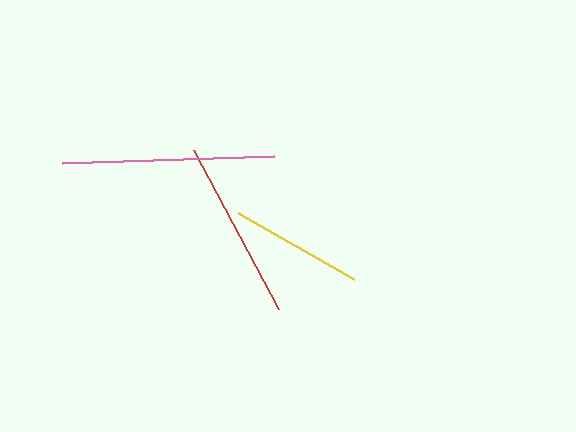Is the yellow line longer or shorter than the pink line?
The pink line is longer than the yellow line.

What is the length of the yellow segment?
The yellow segment is approximately 134 pixels long.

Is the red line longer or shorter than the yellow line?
The red line is longer than the yellow line.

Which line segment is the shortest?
The yellow line is the shortest at approximately 134 pixels.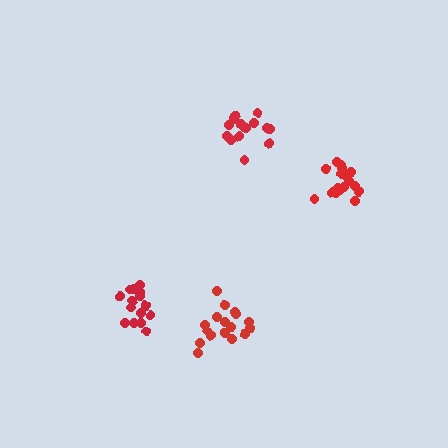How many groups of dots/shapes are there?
There are 4 groups.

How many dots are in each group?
Group 1: 17 dots, Group 2: 17 dots, Group 3: 15 dots, Group 4: 16 dots (65 total).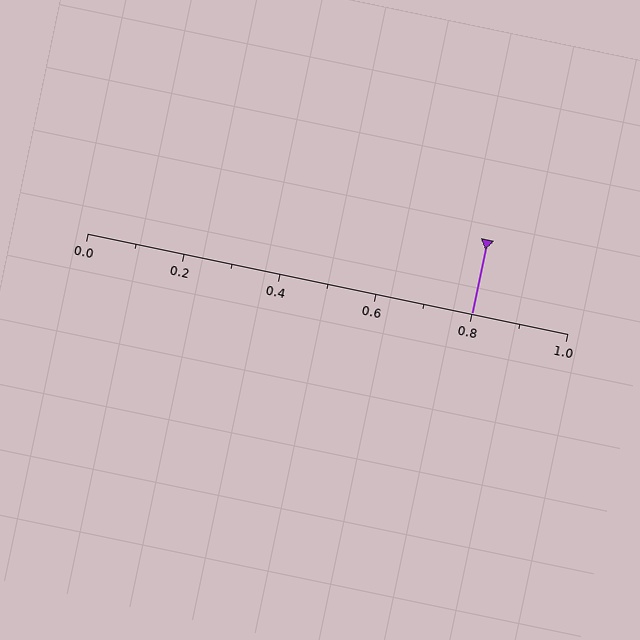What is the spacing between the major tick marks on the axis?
The major ticks are spaced 0.2 apart.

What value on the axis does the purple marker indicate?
The marker indicates approximately 0.8.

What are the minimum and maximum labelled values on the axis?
The axis runs from 0.0 to 1.0.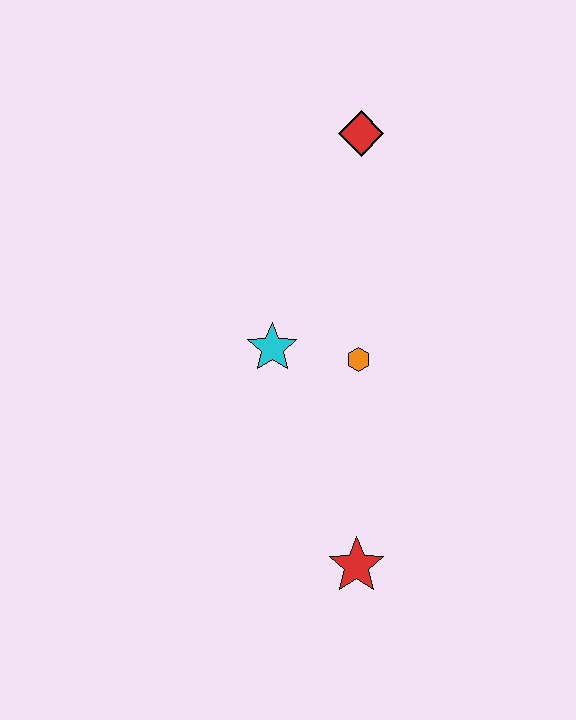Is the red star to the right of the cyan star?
Yes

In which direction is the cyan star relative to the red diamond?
The cyan star is below the red diamond.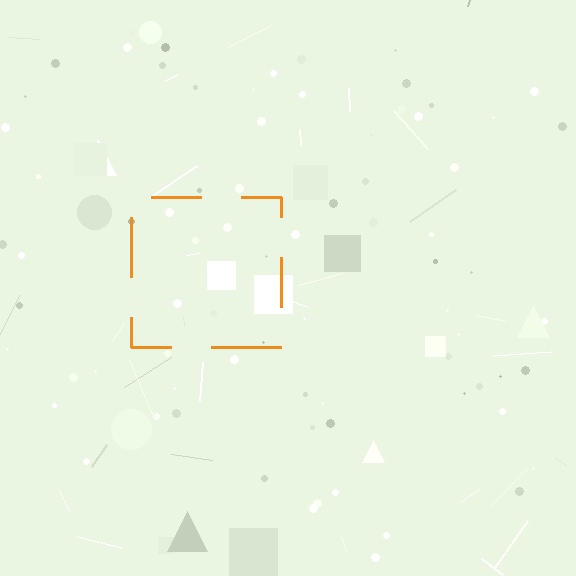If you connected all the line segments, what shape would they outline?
They would outline a square.